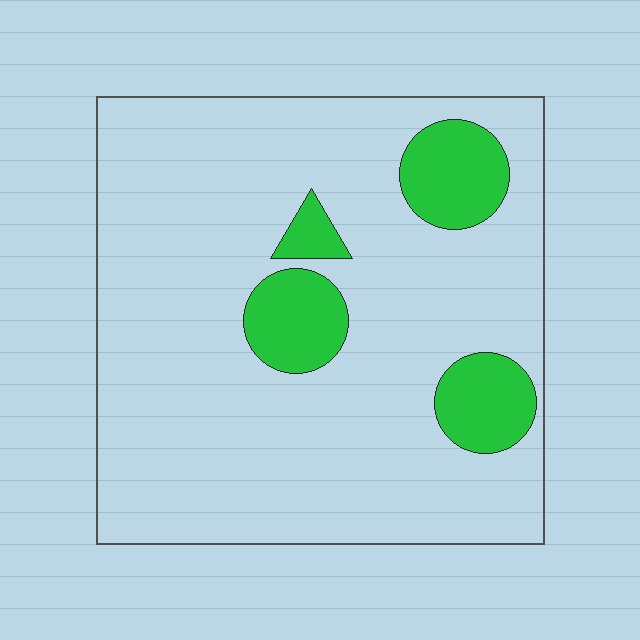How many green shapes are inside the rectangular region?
4.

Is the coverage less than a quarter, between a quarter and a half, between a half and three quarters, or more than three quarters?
Less than a quarter.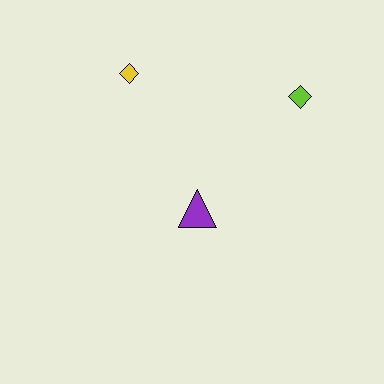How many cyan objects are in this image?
There are no cyan objects.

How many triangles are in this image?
There is 1 triangle.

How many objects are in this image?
There are 3 objects.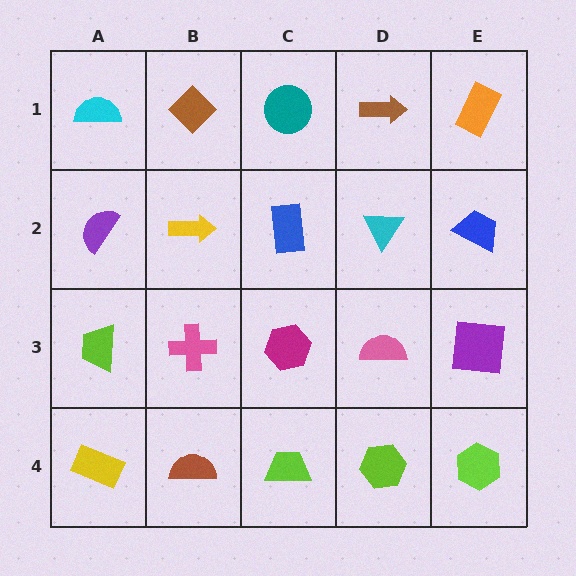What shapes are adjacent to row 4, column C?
A magenta hexagon (row 3, column C), a brown semicircle (row 4, column B), a lime hexagon (row 4, column D).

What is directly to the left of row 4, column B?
A yellow rectangle.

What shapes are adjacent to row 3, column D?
A cyan triangle (row 2, column D), a lime hexagon (row 4, column D), a magenta hexagon (row 3, column C), a purple square (row 3, column E).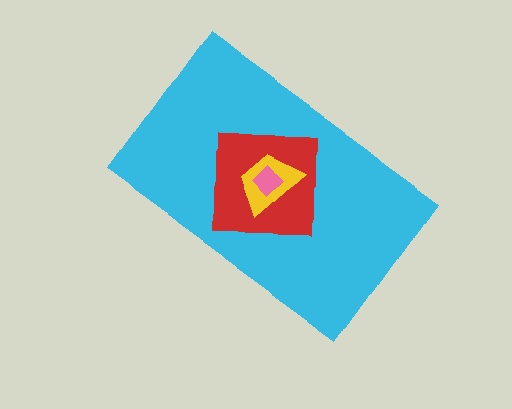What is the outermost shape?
The cyan rectangle.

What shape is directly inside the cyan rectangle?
The red square.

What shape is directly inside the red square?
The yellow trapezoid.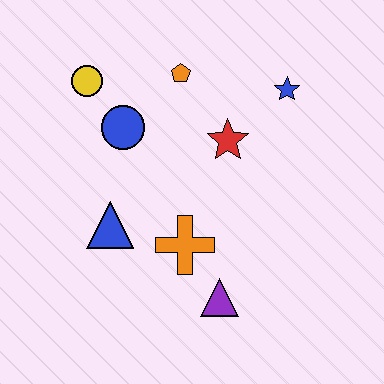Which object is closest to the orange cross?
The purple triangle is closest to the orange cross.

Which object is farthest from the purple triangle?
The yellow circle is farthest from the purple triangle.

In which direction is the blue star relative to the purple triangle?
The blue star is above the purple triangle.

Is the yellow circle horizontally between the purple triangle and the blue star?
No